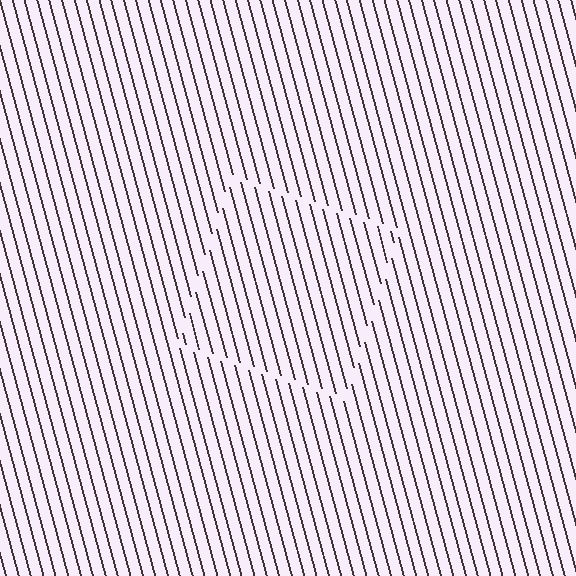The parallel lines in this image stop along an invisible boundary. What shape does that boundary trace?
An illusory square. The interior of the shape contains the same grating, shifted by half a period — the contour is defined by the phase discontinuity where line-ends from the inner and outer gratings abut.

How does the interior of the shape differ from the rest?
The interior of the shape contains the same grating, shifted by half a period — the contour is defined by the phase discontinuity where line-ends from the inner and outer gratings abut.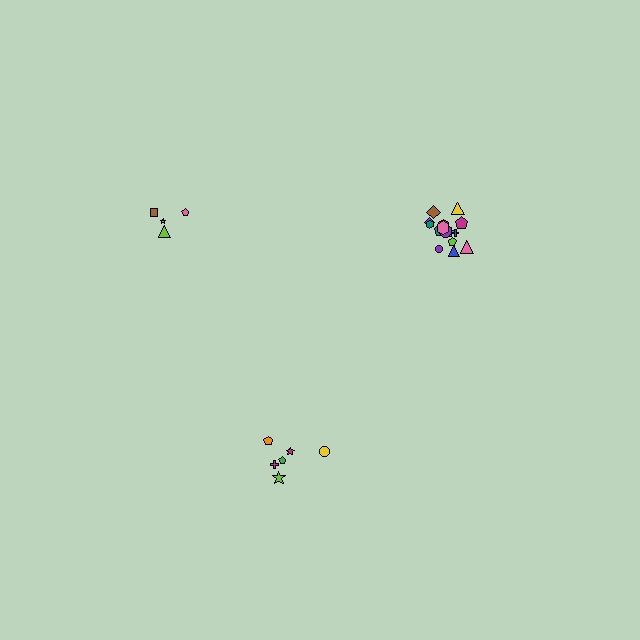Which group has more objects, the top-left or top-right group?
The top-right group.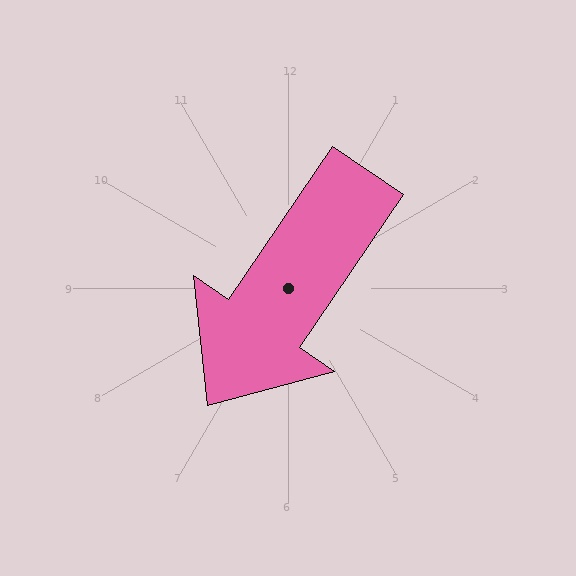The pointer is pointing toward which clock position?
Roughly 7 o'clock.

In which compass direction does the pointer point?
Southwest.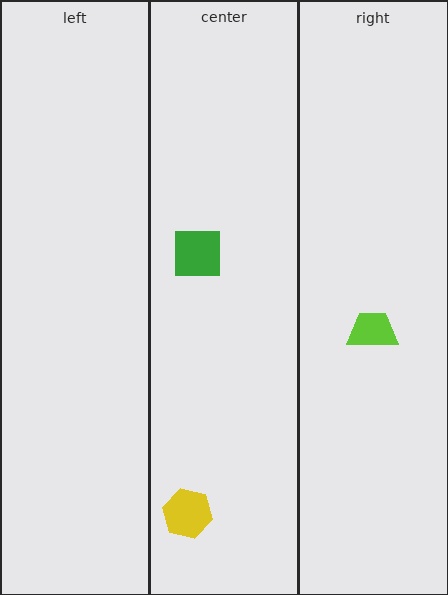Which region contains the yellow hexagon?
The center region.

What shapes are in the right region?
The lime trapezoid.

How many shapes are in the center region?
2.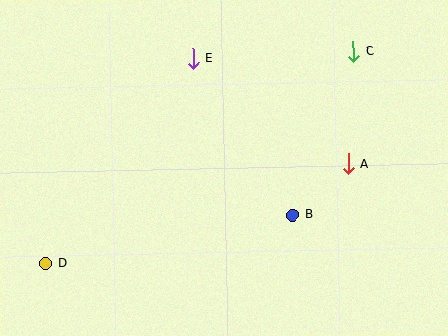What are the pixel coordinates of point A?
Point A is at (348, 164).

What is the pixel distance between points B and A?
The distance between B and A is 75 pixels.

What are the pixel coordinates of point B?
Point B is at (292, 215).